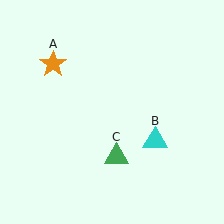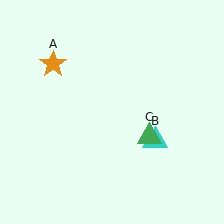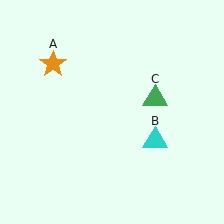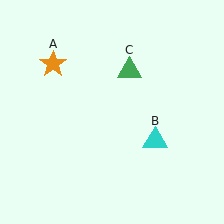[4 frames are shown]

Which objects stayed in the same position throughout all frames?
Orange star (object A) and cyan triangle (object B) remained stationary.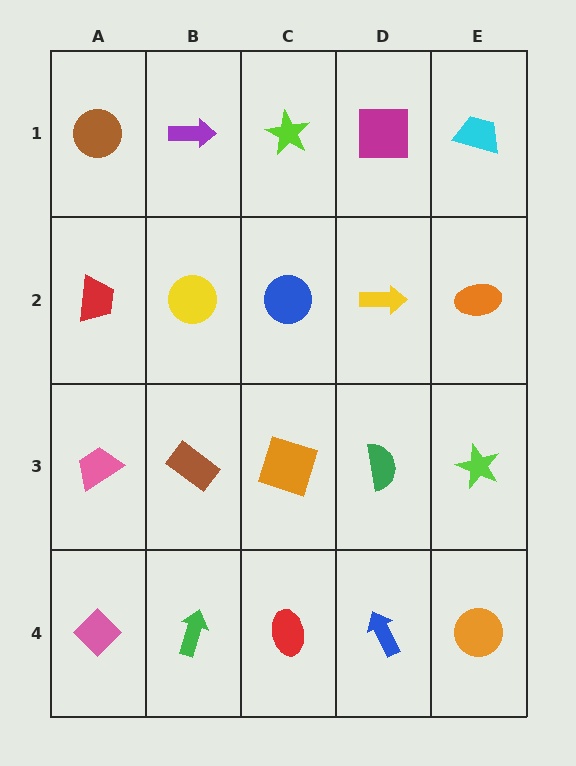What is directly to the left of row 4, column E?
A blue arrow.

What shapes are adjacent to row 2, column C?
A lime star (row 1, column C), an orange square (row 3, column C), a yellow circle (row 2, column B), a yellow arrow (row 2, column D).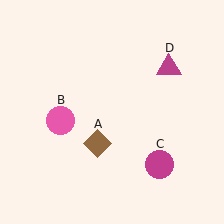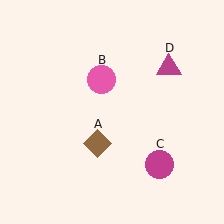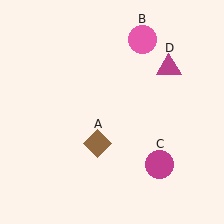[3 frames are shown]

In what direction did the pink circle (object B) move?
The pink circle (object B) moved up and to the right.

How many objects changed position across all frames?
1 object changed position: pink circle (object B).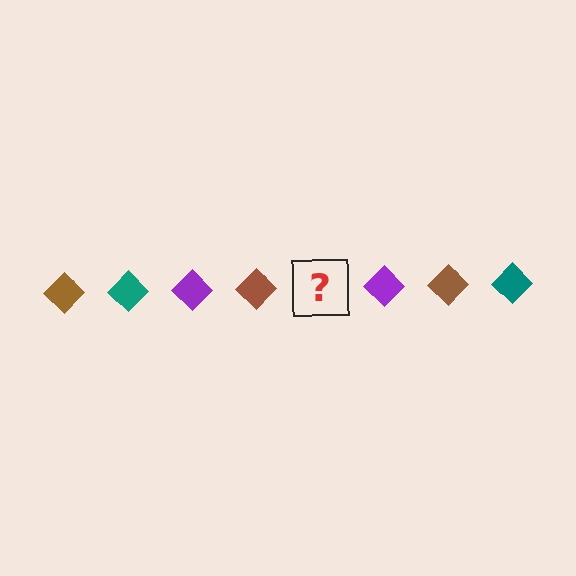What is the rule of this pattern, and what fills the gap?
The rule is that the pattern cycles through brown, teal, purple diamonds. The gap should be filled with a teal diamond.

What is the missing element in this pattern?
The missing element is a teal diamond.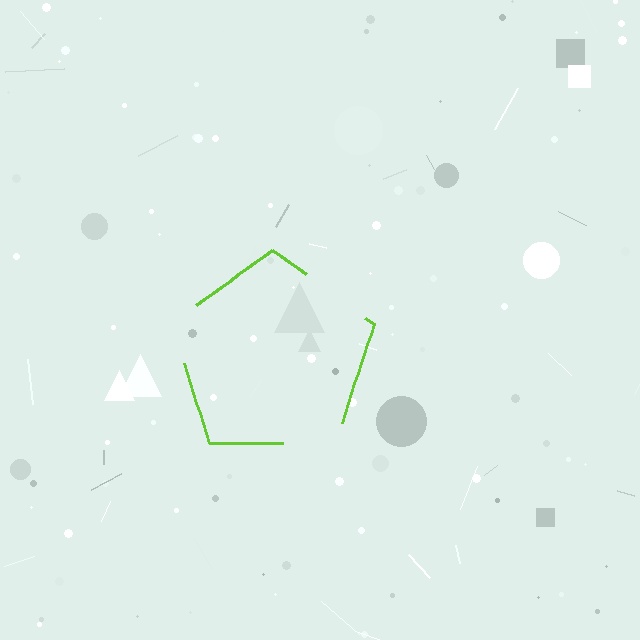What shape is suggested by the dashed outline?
The dashed outline suggests a pentagon.